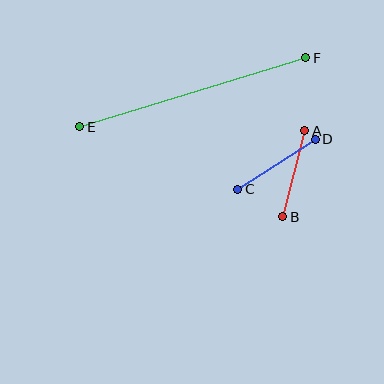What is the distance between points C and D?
The distance is approximately 92 pixels.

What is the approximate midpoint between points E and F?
The midpoint is at approximately (193, 92) pixels.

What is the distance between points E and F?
The distance is approximately 236 pixels.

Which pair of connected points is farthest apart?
Points E and F are farthest apart.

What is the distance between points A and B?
The distance is approximately 89 pixels.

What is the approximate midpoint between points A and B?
The midpoint is at approximately (294, 174) pixels.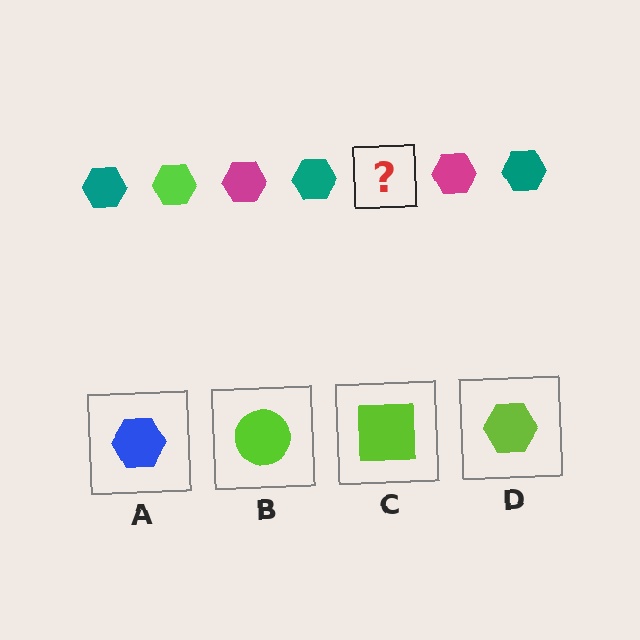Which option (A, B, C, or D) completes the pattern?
D.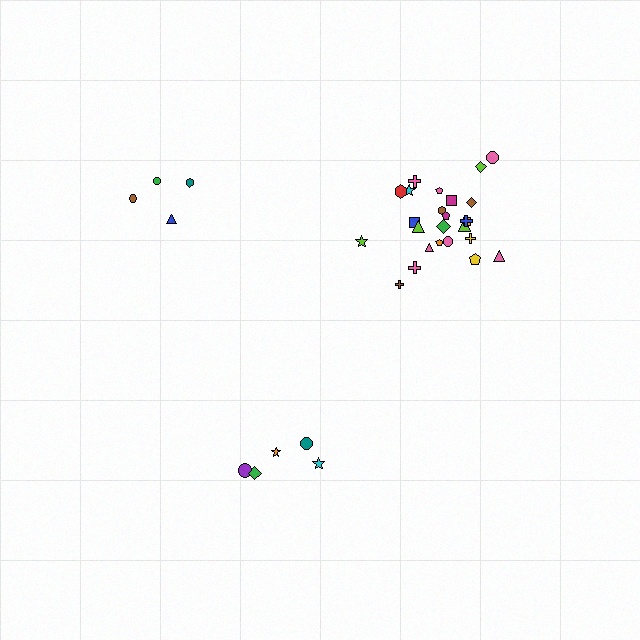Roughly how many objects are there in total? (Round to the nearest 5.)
Roughly 35 objects in total.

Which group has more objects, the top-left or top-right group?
The top-right group.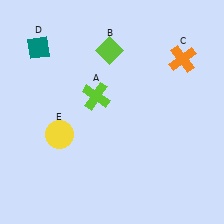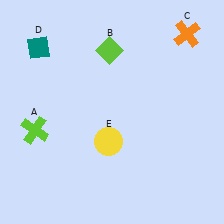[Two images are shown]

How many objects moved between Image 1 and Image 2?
3 objects moved between the two images.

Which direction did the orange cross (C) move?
The orange cross (C) moved up.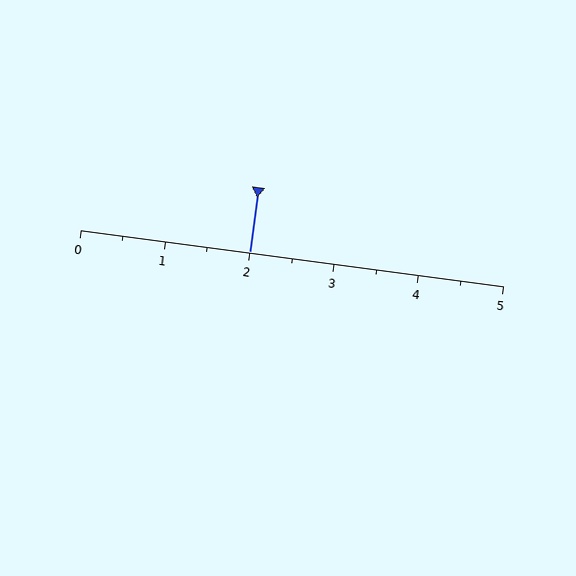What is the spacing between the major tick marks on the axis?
The major ticks are spaced 1 apart.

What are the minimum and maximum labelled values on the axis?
The axis runs from 0 to 5.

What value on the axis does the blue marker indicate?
The marker indicates approximately 2.